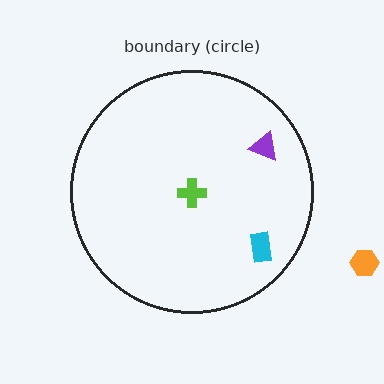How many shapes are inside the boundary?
3 inside, 1 outside.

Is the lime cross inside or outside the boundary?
Inside.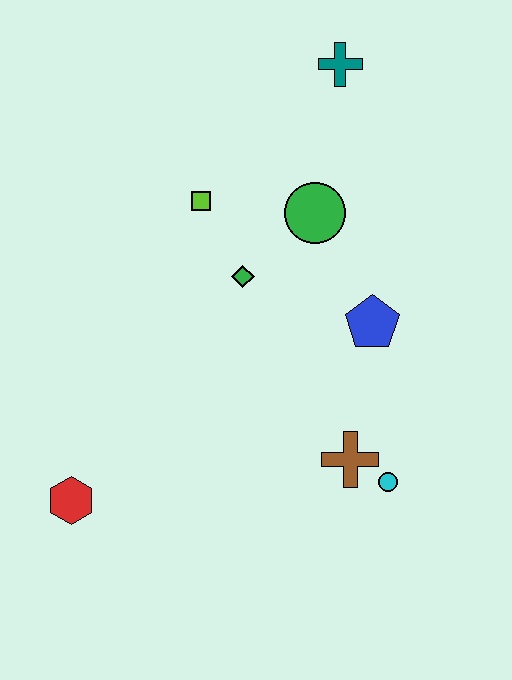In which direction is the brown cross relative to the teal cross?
The brown cross is below the teal cross.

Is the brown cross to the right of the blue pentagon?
No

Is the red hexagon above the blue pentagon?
No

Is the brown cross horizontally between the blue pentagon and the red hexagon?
Yes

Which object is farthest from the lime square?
The cyan circle is farthest from the lime square.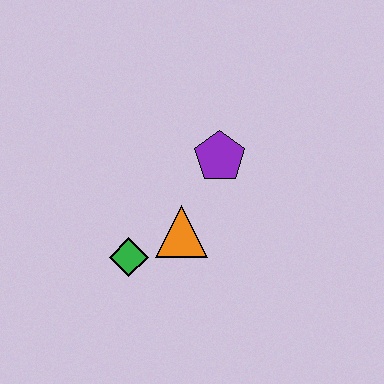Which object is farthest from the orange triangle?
The purple pentagon is farthest from the orange triangle.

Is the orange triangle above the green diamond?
Yes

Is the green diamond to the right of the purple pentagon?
No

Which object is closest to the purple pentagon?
The orange triangle is closest to the purple pentagon.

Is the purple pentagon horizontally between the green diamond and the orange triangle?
No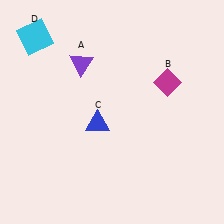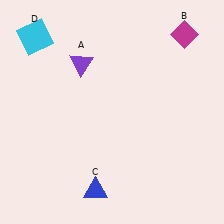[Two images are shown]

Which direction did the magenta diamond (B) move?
The magenta diamond (B) moved up.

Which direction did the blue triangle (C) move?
The blue triangle (C) moved down.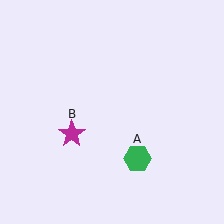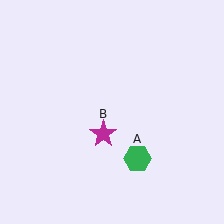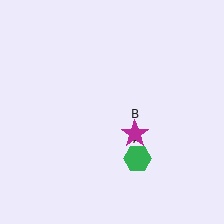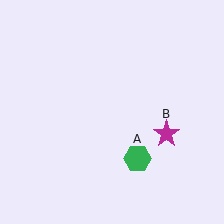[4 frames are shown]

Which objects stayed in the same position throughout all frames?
Green hexagon (object A) remained stationary.